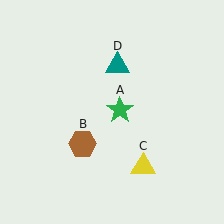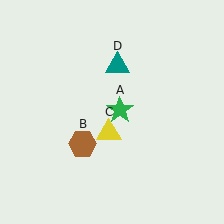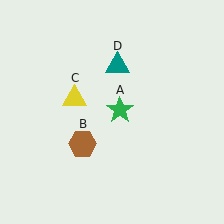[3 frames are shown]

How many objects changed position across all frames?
1 object changed position: yellow triangle (object C).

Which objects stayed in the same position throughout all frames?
Green star (object A) and brown hexagon (object B) and teal triangle (object D) remained stationary.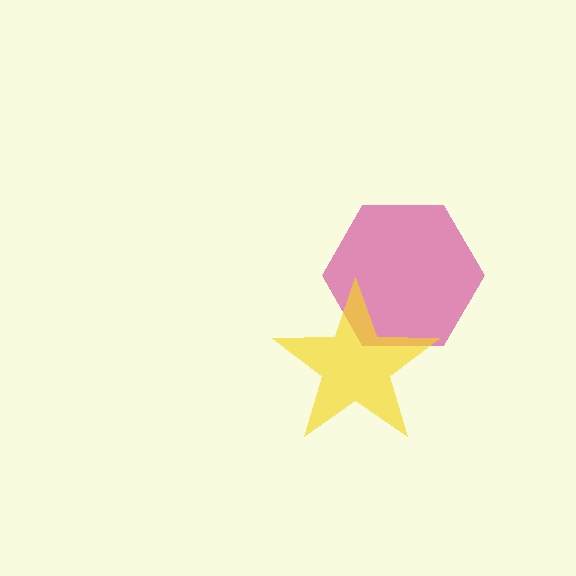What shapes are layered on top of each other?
The layered shapes are: a magenta hexagon, a yellow star.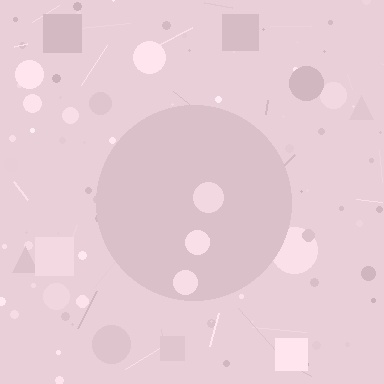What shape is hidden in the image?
A circle is hidden in the image.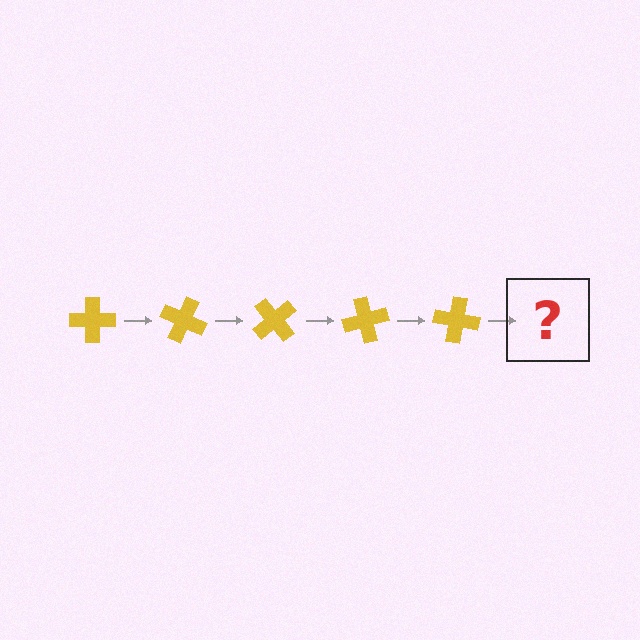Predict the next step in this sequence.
The next step is a yellow cross rotated 125 degrees.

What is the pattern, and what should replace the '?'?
The pattern is that the cross rotates 25 degrees each step. The '?' should be a yellow cross rotated 125 degrees.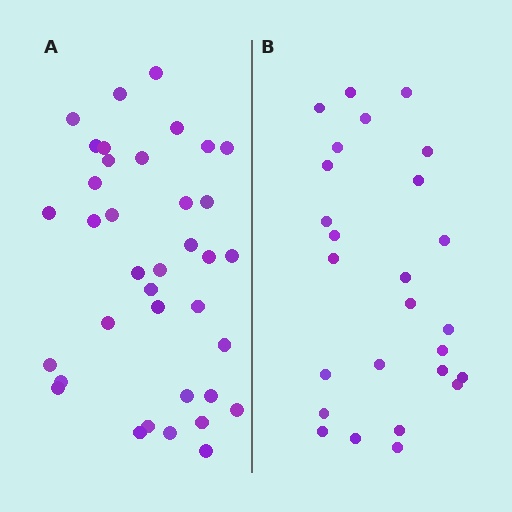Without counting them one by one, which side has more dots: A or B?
Region A (the left region) has more dots.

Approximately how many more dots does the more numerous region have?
Region A has roughly 12 or so more dots than region B.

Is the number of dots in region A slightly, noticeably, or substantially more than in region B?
Region A has noticeably more, but not dramatically so. The ratio is roughly 1.4 to 1.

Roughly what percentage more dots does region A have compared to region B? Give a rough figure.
About 40% more.